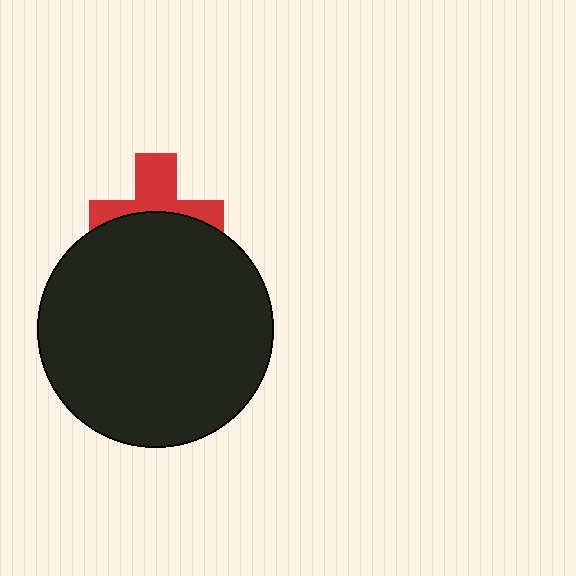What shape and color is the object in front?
The object in front is a black circle.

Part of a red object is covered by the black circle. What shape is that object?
It is a cross.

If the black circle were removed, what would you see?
You would see the complete red cross.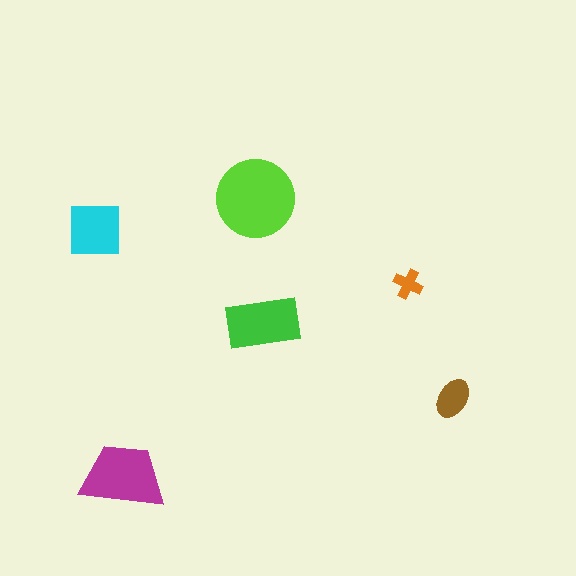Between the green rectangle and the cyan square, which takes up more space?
The green rectangle.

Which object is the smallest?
The orange cross.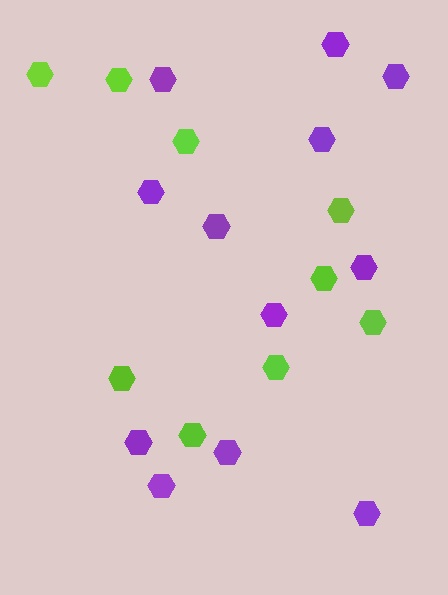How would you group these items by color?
There are 2 groups: one group of lime hexagons (9) and one group of purple hexagons (12).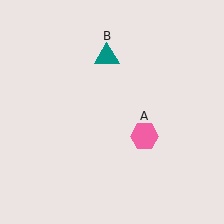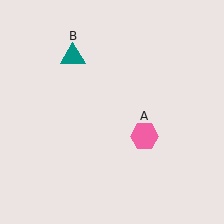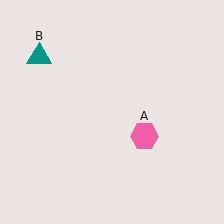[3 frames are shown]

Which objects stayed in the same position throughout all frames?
Pink hexagon (object A) remained stationary.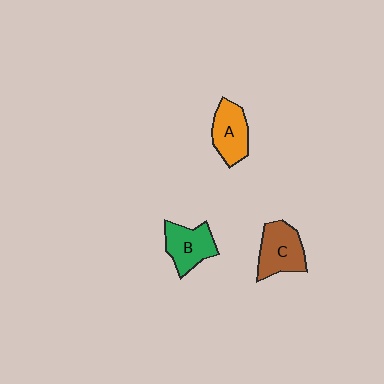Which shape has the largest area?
Shape C (brown).